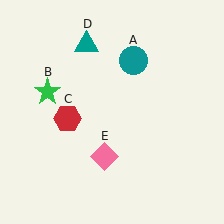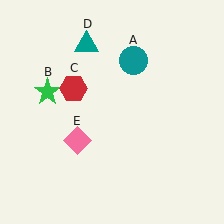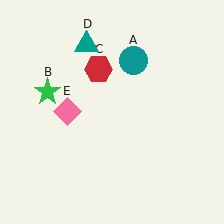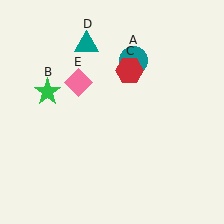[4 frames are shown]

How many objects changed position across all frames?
2 objects changed position: red hexagon (object C), pink diamond (object E).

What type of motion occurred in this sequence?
The red hexagon (object C), pink diamond (object E) rotated clockwise around the center of the scene.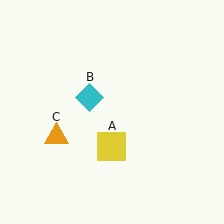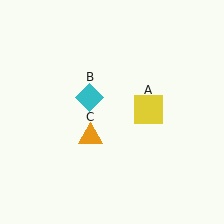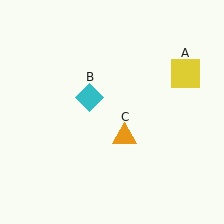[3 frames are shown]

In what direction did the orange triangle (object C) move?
The orange triangle (object C) moved right.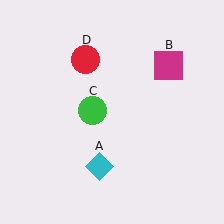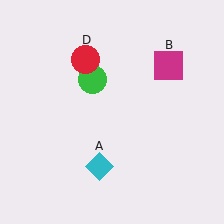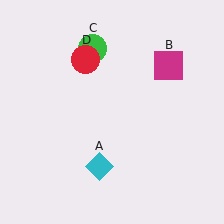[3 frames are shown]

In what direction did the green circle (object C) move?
The green circle (object C) moved up.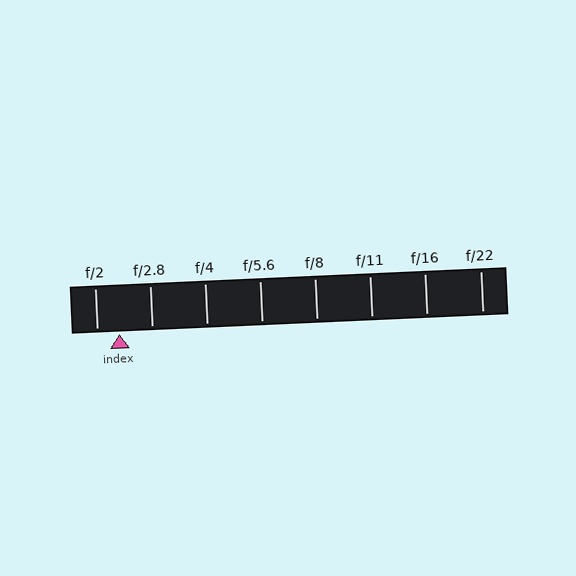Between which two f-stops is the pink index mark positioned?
The index mark is between f/2 and f/2.8.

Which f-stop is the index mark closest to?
The index mark is closest to f/2.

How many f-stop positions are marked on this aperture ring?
There are 8 f-stop positions marked.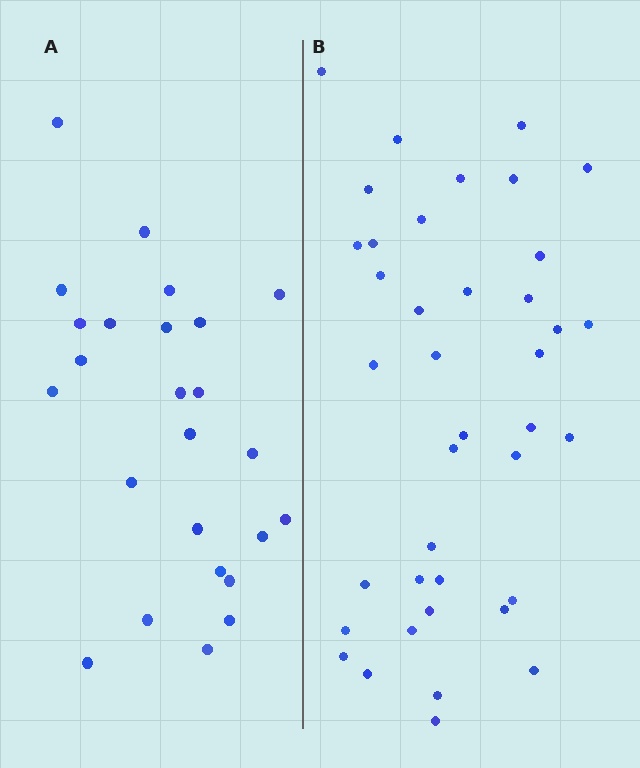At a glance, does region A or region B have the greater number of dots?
Region B (the right region) has more dots.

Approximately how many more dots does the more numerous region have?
Region B has approximately 15 more dots than region A.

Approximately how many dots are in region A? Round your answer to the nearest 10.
About 20 dots. (The exact count is 25, which rounds to 20.)